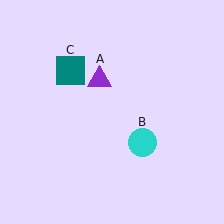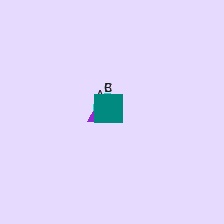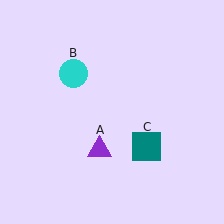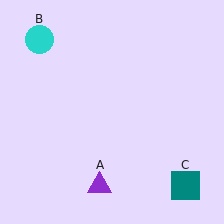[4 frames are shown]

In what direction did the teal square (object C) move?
The teal square (object C) moved down and to the right.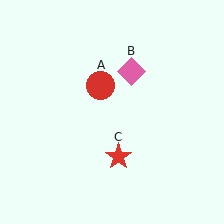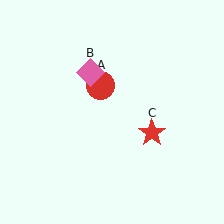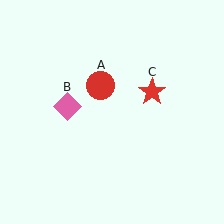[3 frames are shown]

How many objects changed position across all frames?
2 objects changed position: pink diamond (object B), red star (object C).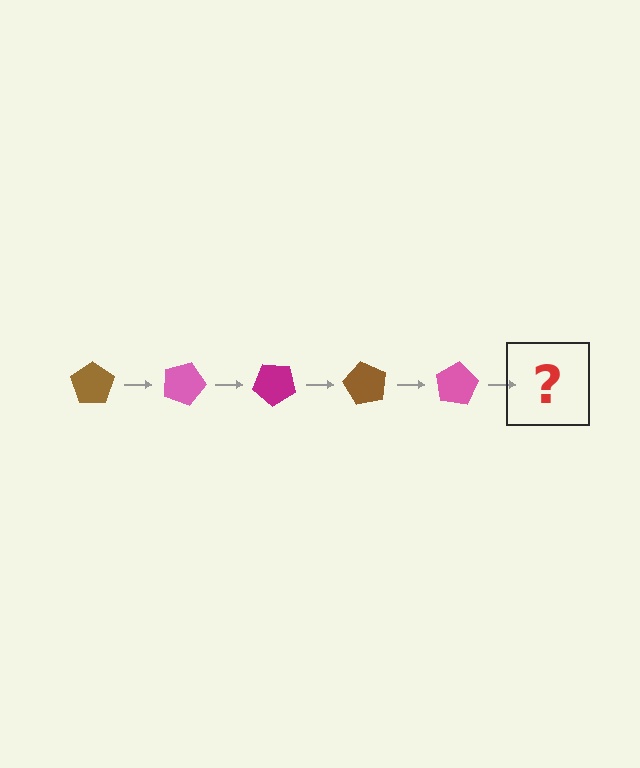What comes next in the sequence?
The next element should be a magenta pentagon, rotated 100 degrees from the start.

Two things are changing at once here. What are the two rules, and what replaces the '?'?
The two rules are that it rotates 20 degrees each step and the color cycles through brown, pink, and magenta. The '?' should be a magenta pentagon, rotated 100 degrees from the start.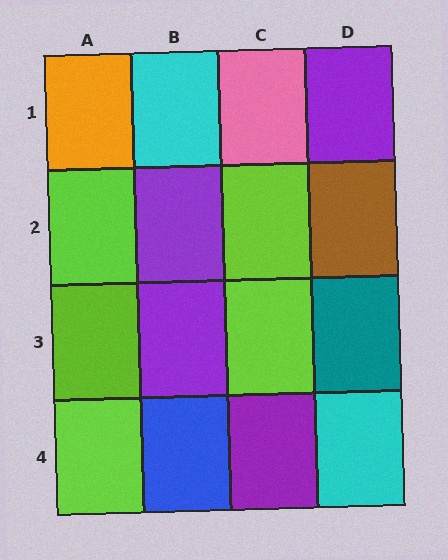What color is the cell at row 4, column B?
Blue.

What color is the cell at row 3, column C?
Lime.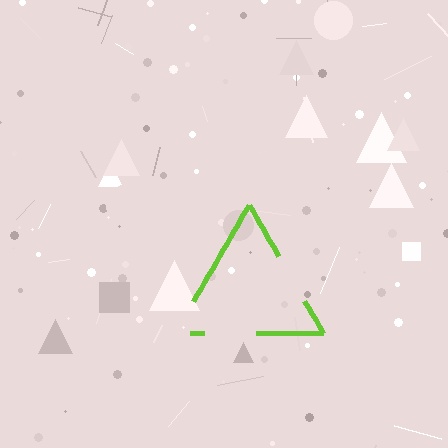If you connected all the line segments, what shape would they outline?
They would outline a triangle.